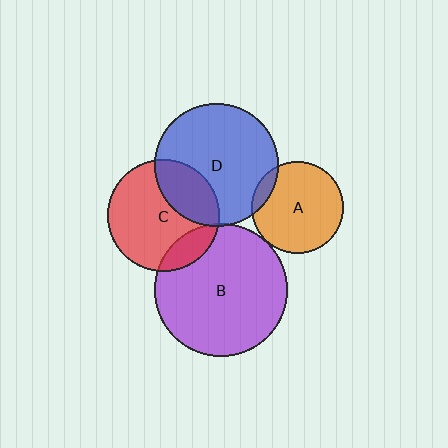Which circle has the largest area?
Circle B (purple).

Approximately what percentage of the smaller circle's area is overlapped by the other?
Approximately 30%.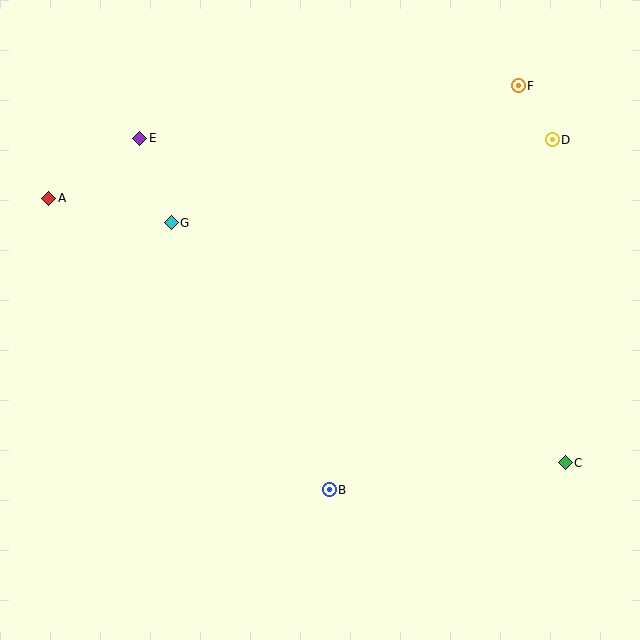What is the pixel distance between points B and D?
The distance between B and D is 415 pixels.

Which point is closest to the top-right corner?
Point F is closest to the top-right corner.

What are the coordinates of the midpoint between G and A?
The midpoint between G and A is at (110, 211).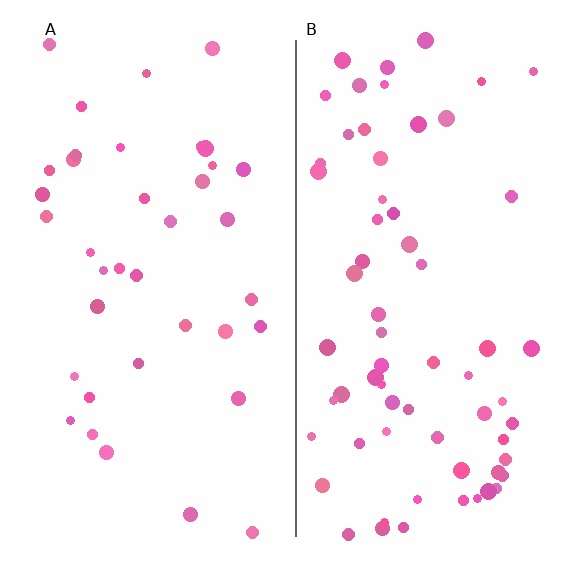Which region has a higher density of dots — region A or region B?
B (the right).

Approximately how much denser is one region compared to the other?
Approximately 1.8× — region B over region A.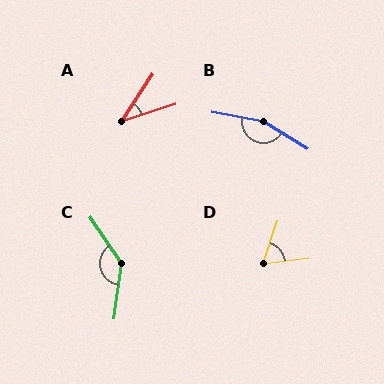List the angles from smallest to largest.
A (39°), D (64°), C (138°), B (159°).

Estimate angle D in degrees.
Approximately 64 degrees.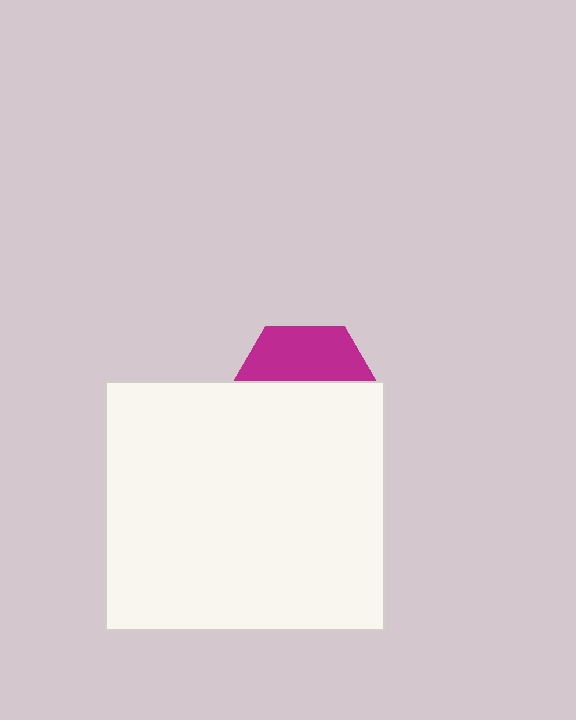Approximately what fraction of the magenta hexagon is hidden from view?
Roughly 63% of the magenta hexagon is hidden behind the white rectangle.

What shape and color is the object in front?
The object in front is a white rectangle.